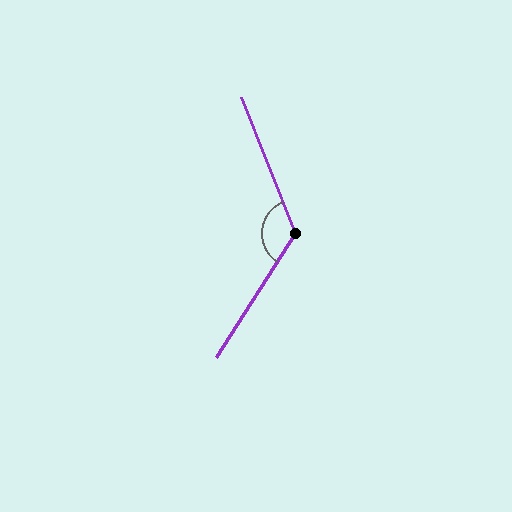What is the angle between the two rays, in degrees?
Approximately 126 degrees.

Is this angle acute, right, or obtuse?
It is obtuse.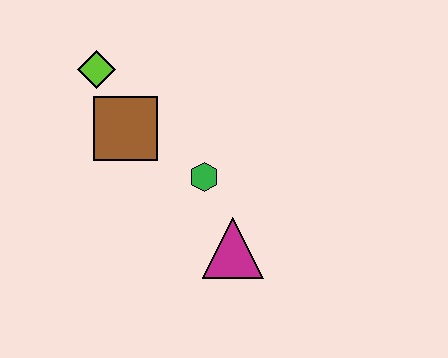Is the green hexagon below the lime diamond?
Yes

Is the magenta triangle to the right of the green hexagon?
Yes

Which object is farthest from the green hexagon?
The lime diamond is farthest from the green hexagon.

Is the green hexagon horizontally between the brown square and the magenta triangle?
Yes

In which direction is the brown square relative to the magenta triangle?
The brown square is above the magenta triangle.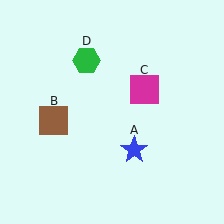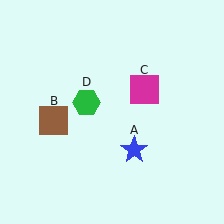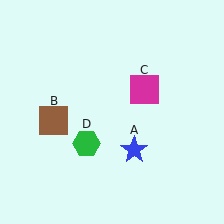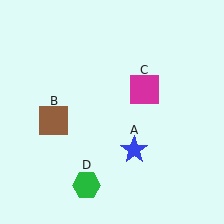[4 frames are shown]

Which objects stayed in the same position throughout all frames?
Blue star (object A) and brown square (object B) and magenta square (object C) remained stationary.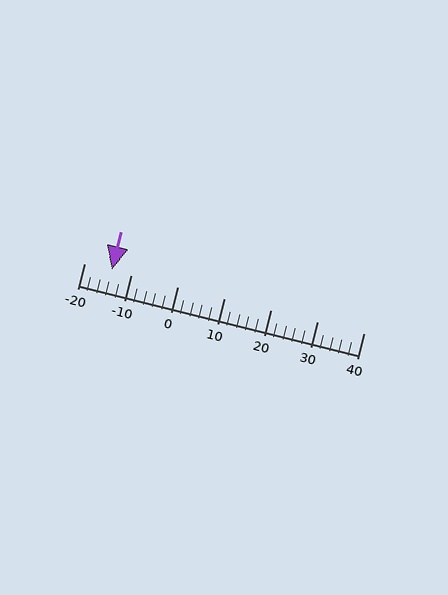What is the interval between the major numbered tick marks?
The major tick marks are spaced 10 units apart.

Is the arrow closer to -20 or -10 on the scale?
The arrow is closer to -10.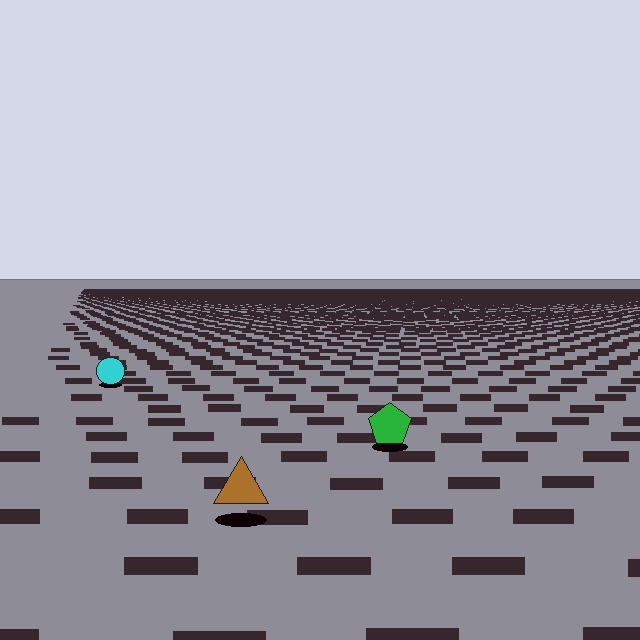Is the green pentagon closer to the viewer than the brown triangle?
No. The brown triangle is closer — you can tell from the texture gradient: the ground texture is coarser near it.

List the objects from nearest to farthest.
From nearest to farthest: the brown triangle, the green pentagon, the cyan circle.